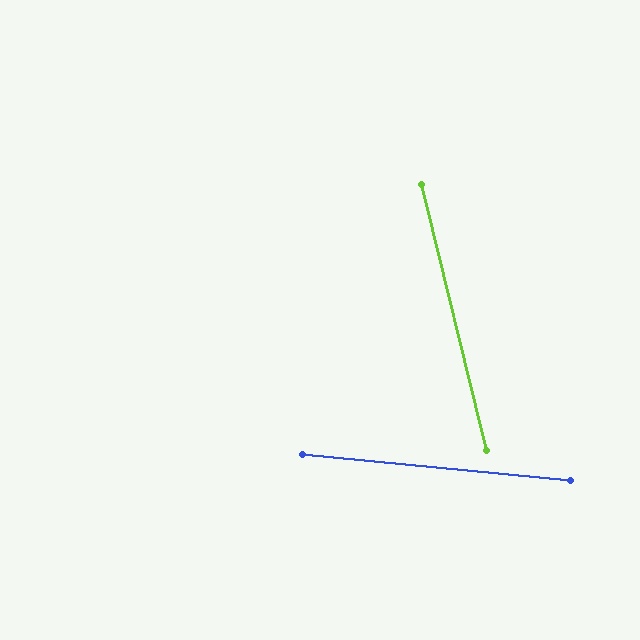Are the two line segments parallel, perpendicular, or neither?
Neither parallel nor perpendicular — they differ by about 71°.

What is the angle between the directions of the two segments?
Approximately 71 degrees.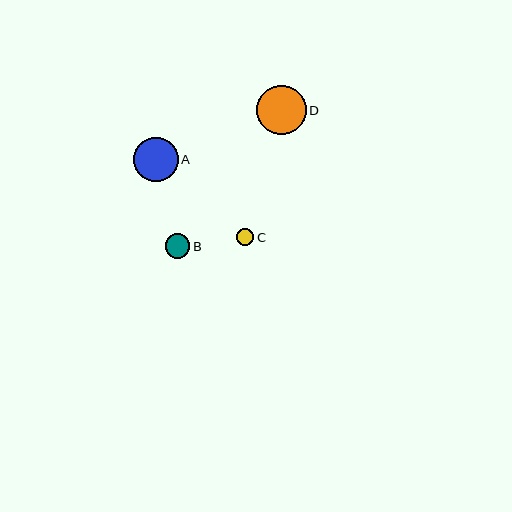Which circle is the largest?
Circle D is the largest with a size of approximately 49 pixels.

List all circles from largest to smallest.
From largest to smallest: D, A, B, C.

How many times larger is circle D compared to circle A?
Circle D is approximately 1.1 times the size of circle A.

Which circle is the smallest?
Circle C is the smallest with a size of approximately 18 pixels.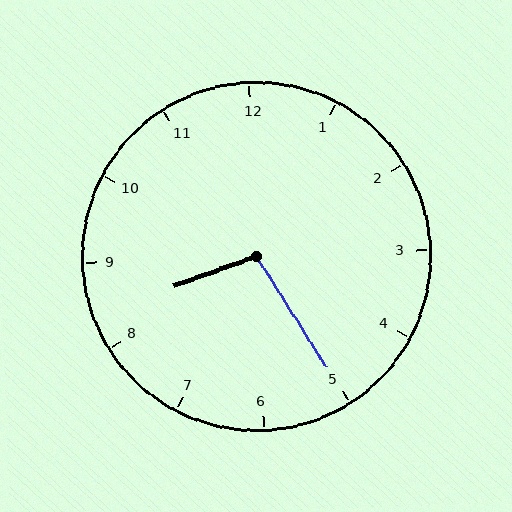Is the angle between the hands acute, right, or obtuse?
It is obtuse.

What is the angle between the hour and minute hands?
Approximately 102 degrees.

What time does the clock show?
8:25.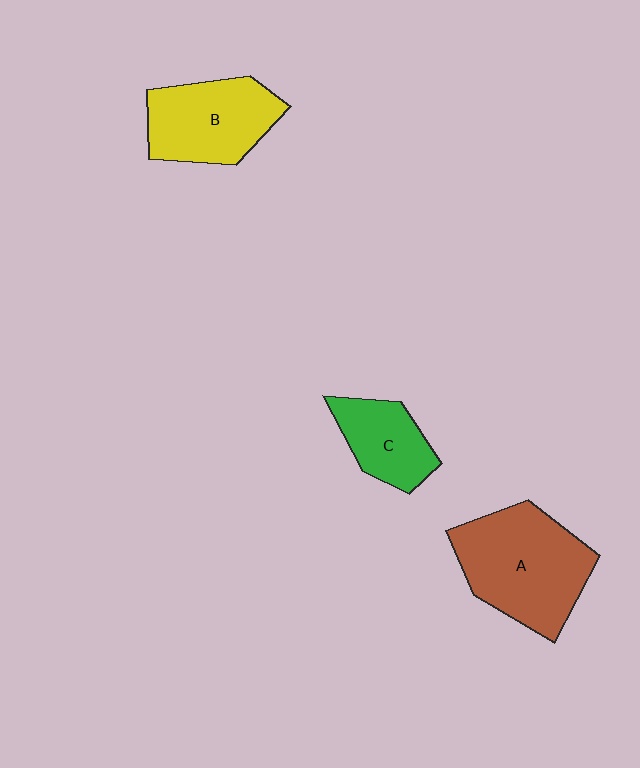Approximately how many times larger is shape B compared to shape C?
Approximately 1.5 times.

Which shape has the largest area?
Shape A (brown).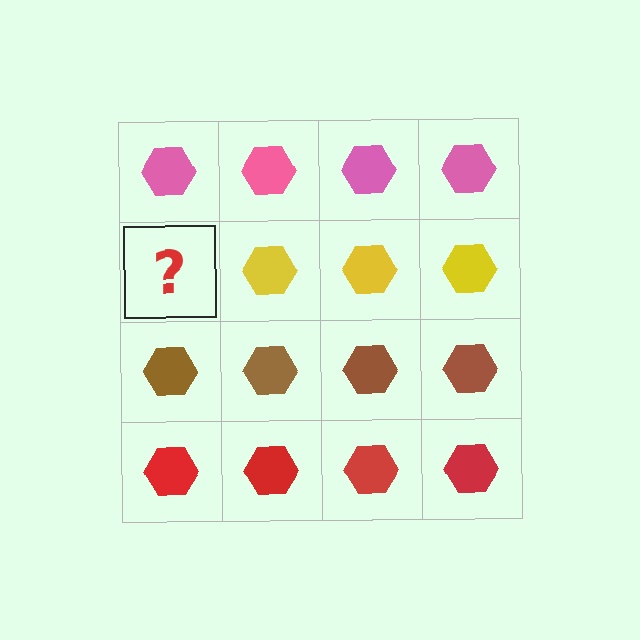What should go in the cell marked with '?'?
The missing cell should contain a yellow hexagon.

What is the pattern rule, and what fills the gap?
The rule is that each row has a consistent color. The gap should be filled with a yellow hexagon.